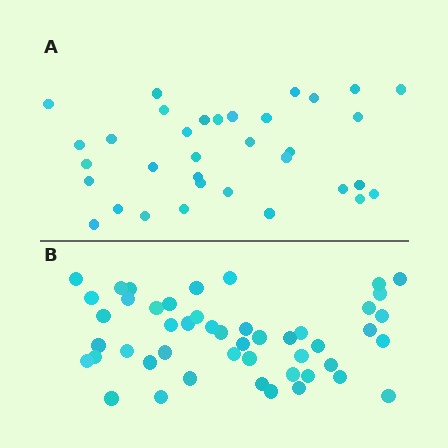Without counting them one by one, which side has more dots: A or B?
Region B (the bottom region) has more dots.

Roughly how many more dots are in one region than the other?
Region B has approximately 15 more dots than region A.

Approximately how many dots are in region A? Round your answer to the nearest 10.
About 30 dots. (The exact count is 34, which rounds to 30.)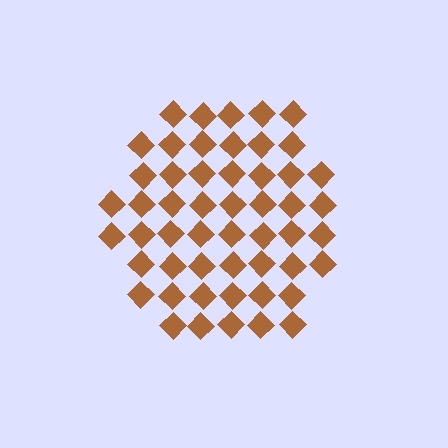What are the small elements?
The small elements are diamonds.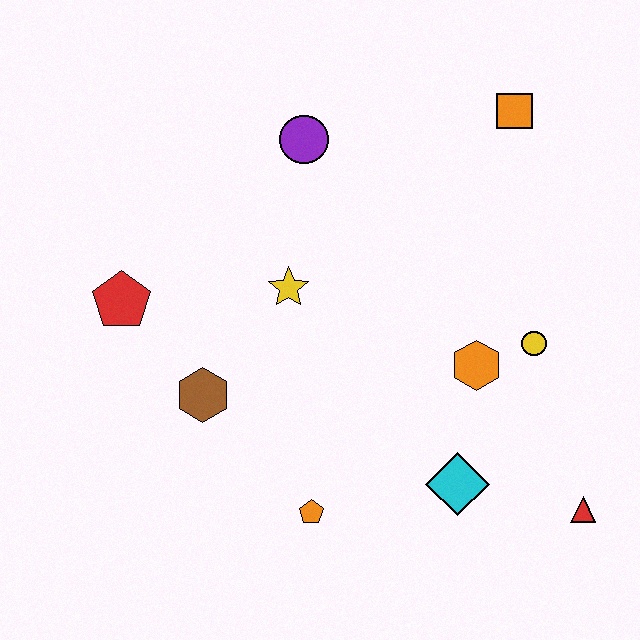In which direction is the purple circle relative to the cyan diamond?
The purple circle is above the cyan diamond.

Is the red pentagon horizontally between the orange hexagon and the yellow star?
No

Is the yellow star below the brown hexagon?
No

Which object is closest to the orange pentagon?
The cyan diamond is closest to the orange pentagon.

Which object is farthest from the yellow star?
The red triangle is farthest from the yellow star.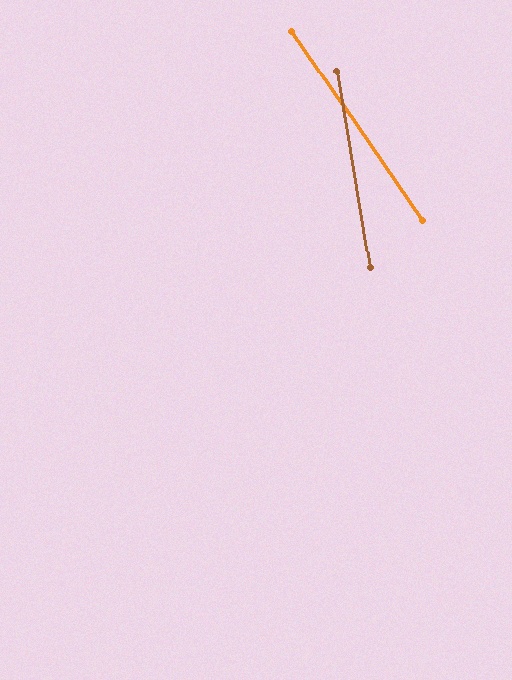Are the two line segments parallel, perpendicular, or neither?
Neither parallel nor perpendicular — they differ by about 25°.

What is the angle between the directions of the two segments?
Approximately 25 degrees.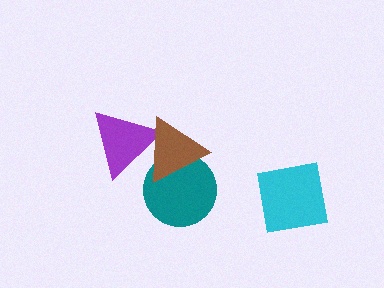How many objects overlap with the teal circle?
1 object overlaps with the teal circle.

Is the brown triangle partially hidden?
No, no other shape covers it.